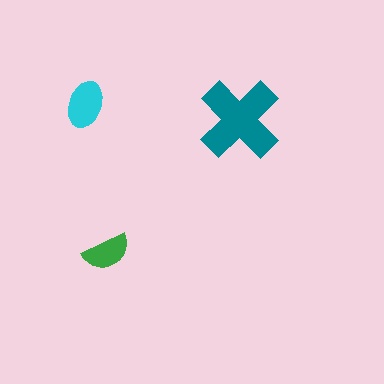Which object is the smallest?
The green semicircle.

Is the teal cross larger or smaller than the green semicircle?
Larger.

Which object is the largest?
The teal cross.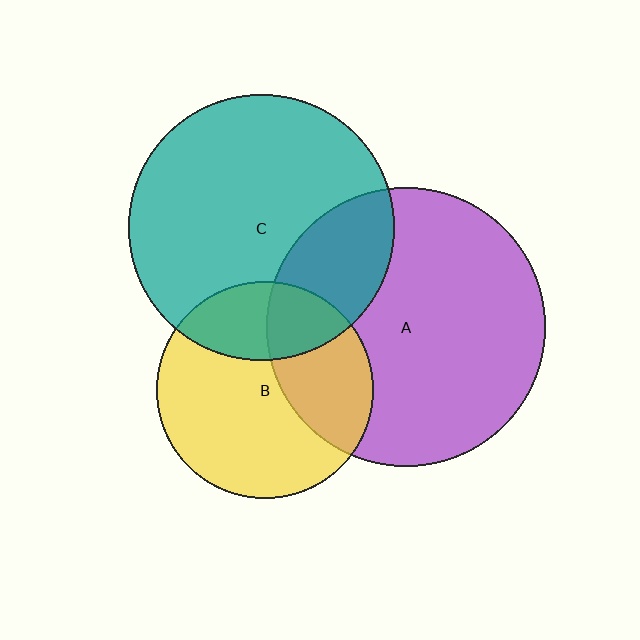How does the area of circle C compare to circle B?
Approximately 1.5 times.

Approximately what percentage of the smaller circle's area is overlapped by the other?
Approximately 25%.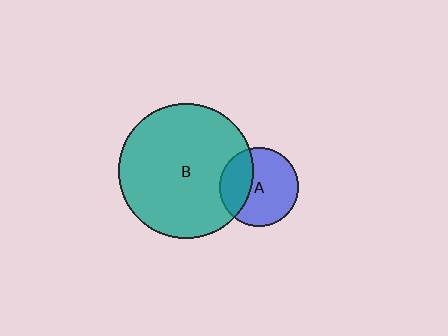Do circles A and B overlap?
Yes.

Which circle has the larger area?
Circle B (teal).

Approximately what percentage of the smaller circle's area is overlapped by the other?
Approximately 35%.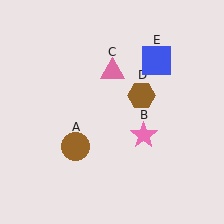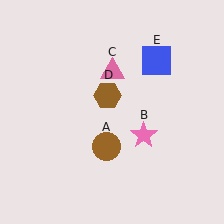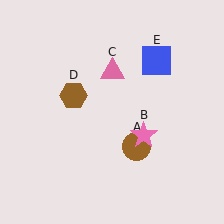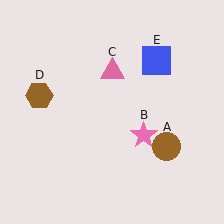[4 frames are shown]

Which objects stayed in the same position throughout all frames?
Pink star (object B) and pink triangle (object C) and blue square (object E) remained stationary.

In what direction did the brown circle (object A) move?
The brown circle (object A) moved right.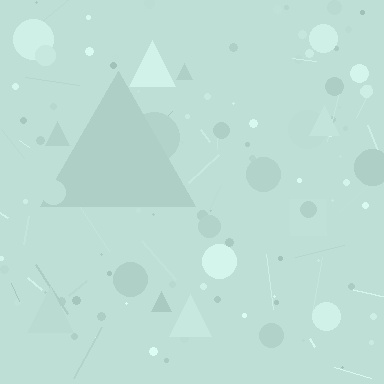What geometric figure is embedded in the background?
A triangle is embedded in the background.